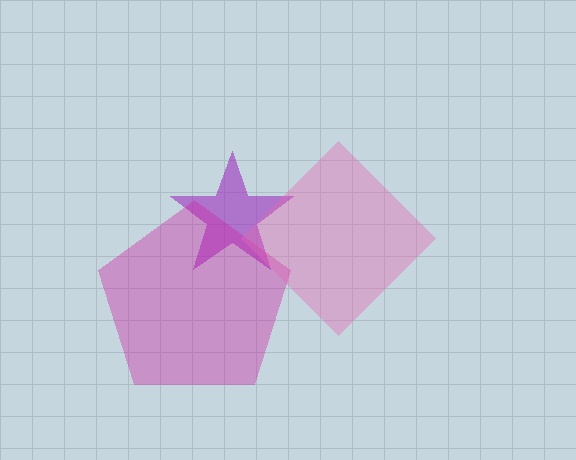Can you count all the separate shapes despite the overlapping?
Yes, there are 3 separate shapes.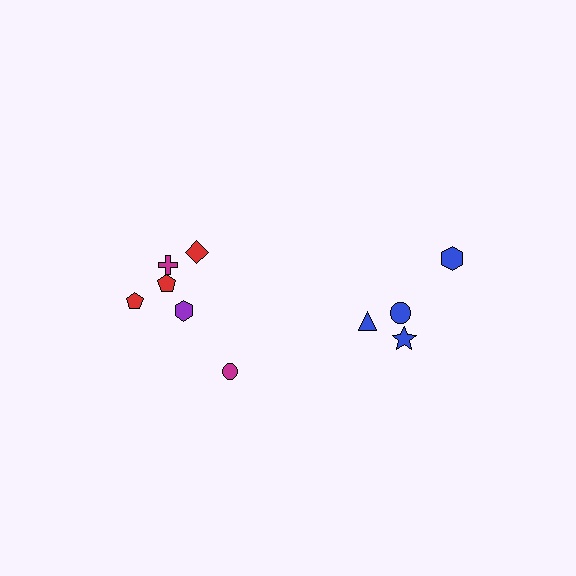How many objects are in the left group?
There are 6 objects.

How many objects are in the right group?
There are 4 objects.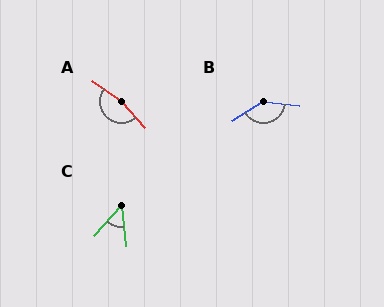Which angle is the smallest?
C, at approximately 47 degrees.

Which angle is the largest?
A, at approximately 168 degrees.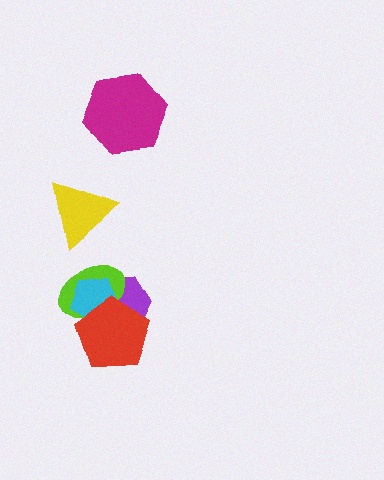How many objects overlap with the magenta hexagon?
0 objects overlap with the magenta hexagon.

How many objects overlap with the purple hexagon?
3 objects overlap with the purple hexagon.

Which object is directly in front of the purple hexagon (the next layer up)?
The lime ellipse is directly in front of the purple hexagon.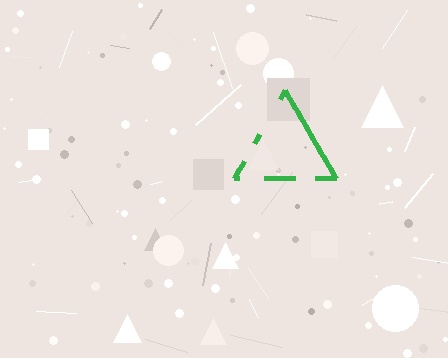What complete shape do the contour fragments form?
The contour fragments form a triangle.